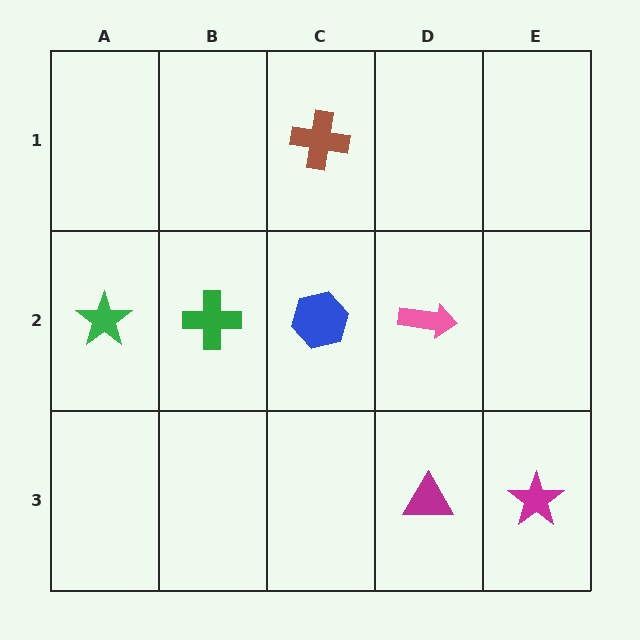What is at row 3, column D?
A magenta triangle.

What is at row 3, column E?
A magenta star.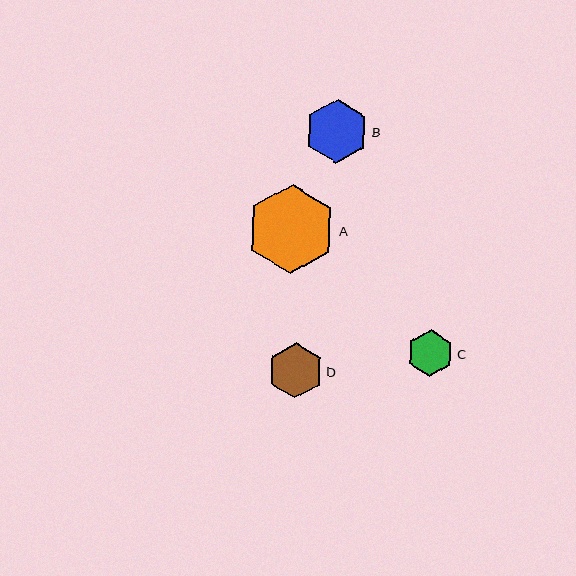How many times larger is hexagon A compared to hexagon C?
Hexagon A is approximately 1.9 times the size of hexagon C.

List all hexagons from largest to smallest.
From largest to smallest: A, B, D, C.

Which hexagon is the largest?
Hexagon A is the largest with a size of approximately 89 pixels.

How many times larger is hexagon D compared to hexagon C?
Hexagon D is approximately 1.2 times the size of hexagon C.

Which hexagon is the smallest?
Hexagon C is the smallest with a size of approximately 47 pixels.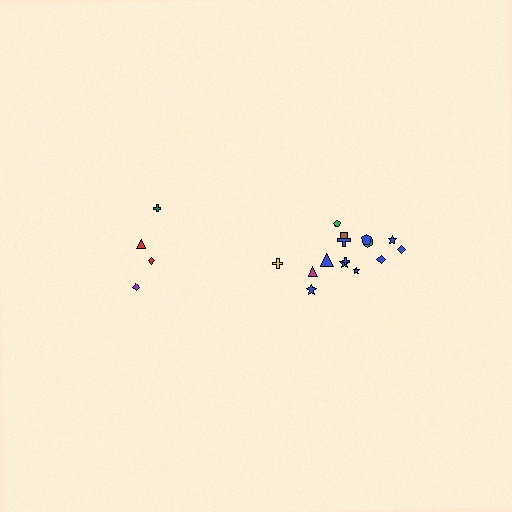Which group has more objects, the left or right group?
The right group.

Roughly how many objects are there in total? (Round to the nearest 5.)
Roughly 20 objects in total.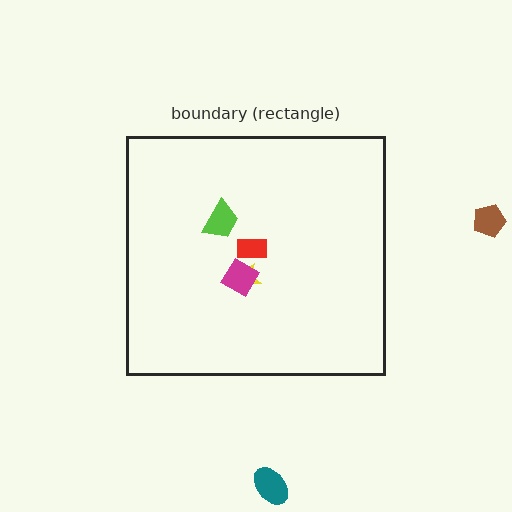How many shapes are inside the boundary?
4 inside, 2 outside.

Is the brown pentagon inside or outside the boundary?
Outside.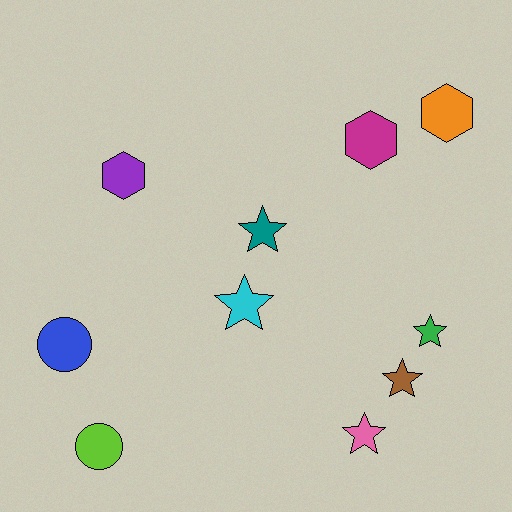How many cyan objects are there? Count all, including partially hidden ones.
There is 1 cyan object.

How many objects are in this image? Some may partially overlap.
There are 10 objects.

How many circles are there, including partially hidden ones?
There are 2 circles.